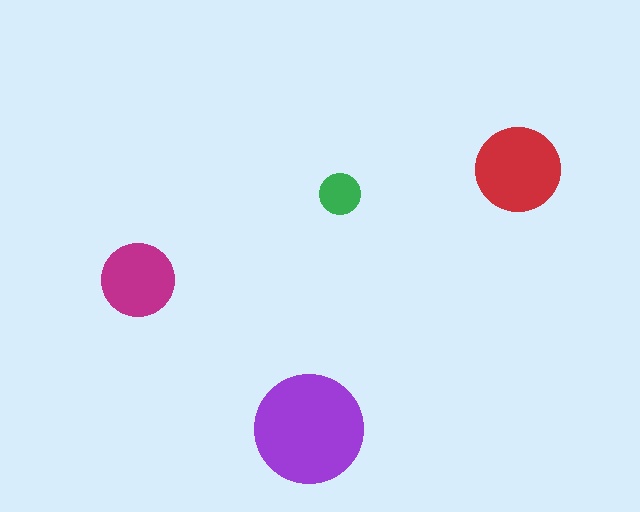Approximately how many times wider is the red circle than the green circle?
About 2 times wider.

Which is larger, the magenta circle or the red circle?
The red one.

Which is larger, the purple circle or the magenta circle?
The purple one.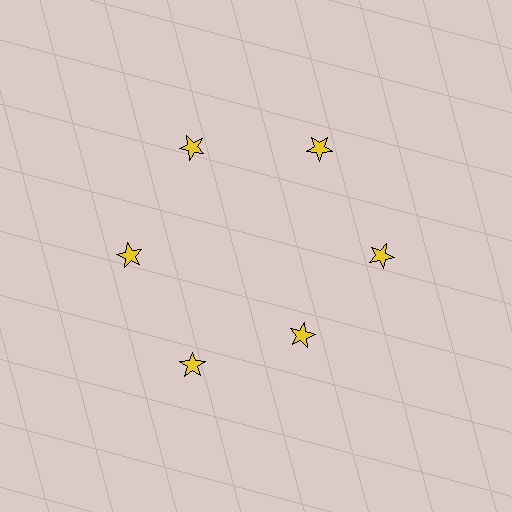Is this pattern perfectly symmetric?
No. The 6 yellow stars are arranged in a ring, but one element near the 5 o'clock position is pulled inward toward the center, breaking the 6-fold rotational symmetry.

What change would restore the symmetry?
The symmetry would be restored by moving it outward, back onto the ring so that all 6 stars sit at equal angles and equal distance from the center.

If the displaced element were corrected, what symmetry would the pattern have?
It would have 6-fold rotational symmetry — the pattern would map onto itself every 60 degrees.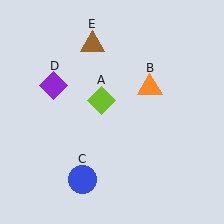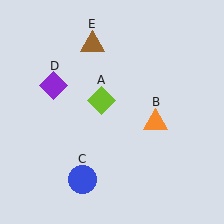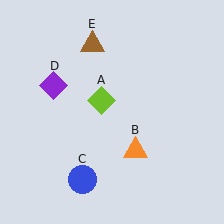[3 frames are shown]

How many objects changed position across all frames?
1 object changed position: orange triangle (object B).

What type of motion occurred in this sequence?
The orange triangle (object B) rotated clockwise around the center of the scene.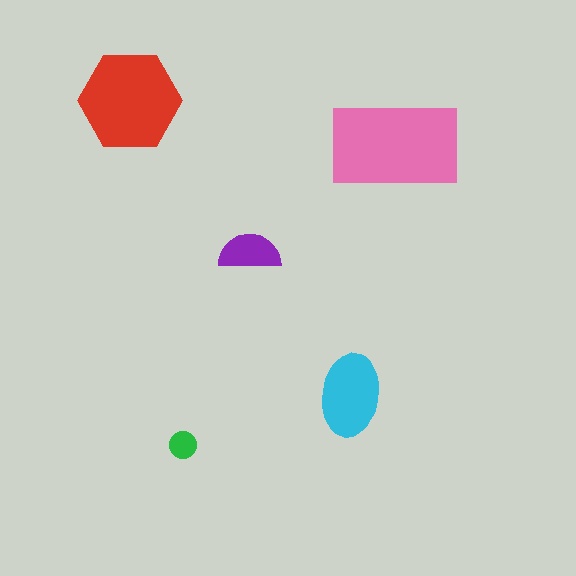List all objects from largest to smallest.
The pink rectangle, the red hexagon, the cyan ellipse, the purple semicircle, the green circle.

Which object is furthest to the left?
The red hexagon is leftmost.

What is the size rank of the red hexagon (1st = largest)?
2nd.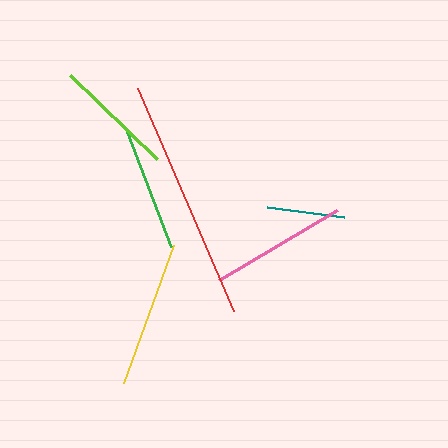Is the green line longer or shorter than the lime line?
The green line is longer than the lime line.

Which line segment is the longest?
The red line is the longest at approximately 243 pixels.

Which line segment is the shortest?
The teal line is the shortest at approximately 77 pixels.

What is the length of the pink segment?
The pink segment is approximately 138 pixels long.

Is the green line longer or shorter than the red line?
The red line is longer than the green line.